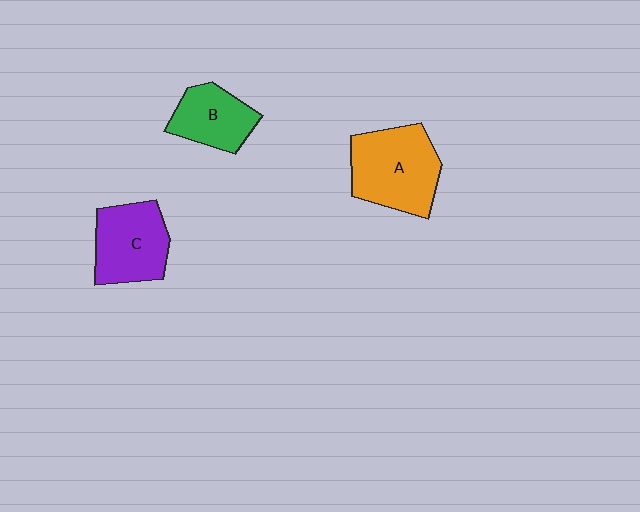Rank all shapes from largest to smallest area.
From largest to smallest: A (orange), C (purple), B (green).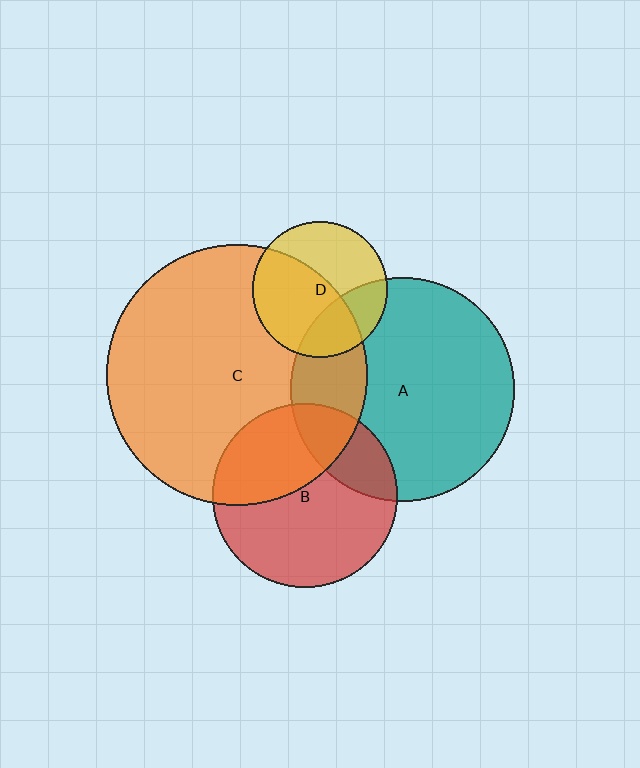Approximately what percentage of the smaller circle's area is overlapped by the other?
Approximately 30%.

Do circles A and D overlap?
Yes.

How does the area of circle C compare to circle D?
Approximately 3.7 times.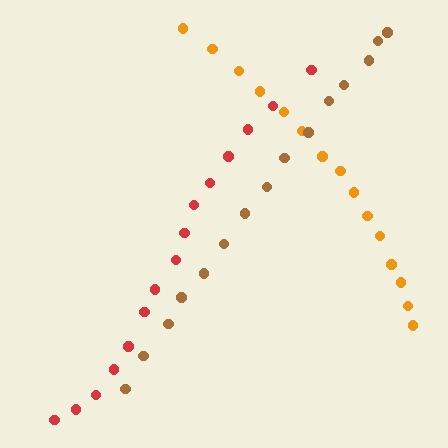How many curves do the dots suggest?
There are 3 distinct paths.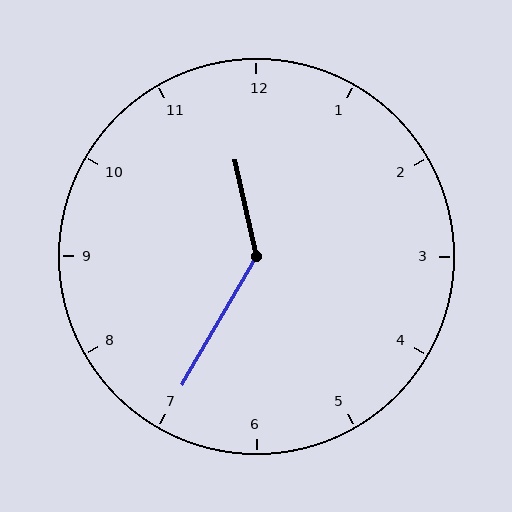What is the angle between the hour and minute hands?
Approximately 138 degrees.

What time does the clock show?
11:35.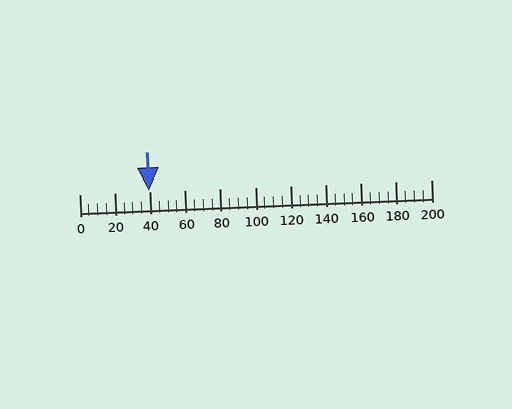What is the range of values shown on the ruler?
The ruler shows values from 0 to 200.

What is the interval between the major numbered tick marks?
The major tick marks are spaced 20 units apart.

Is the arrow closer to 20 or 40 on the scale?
The arrow is closer to 40.